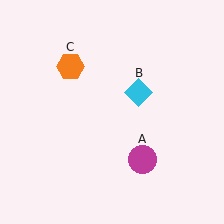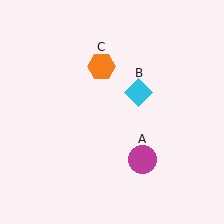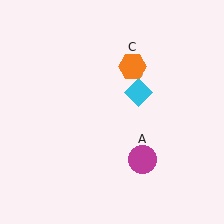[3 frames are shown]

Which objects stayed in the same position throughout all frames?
Magenta circle (object A) and cyan diamond (object B) remained stationary.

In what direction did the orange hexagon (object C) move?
The orange hexagon (object C) moved right.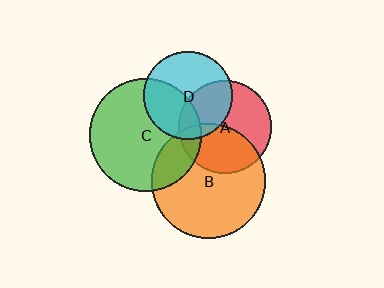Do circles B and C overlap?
Yes.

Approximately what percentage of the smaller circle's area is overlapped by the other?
Approximately 20%.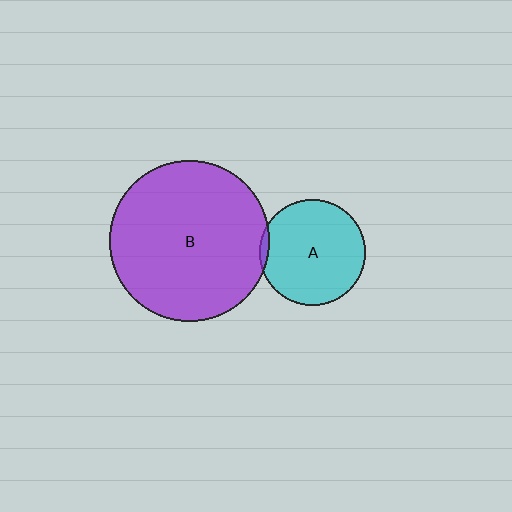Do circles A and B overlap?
Yes.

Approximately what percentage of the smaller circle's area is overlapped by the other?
Approximately 5%.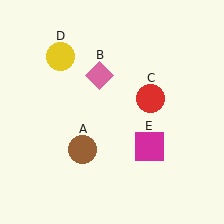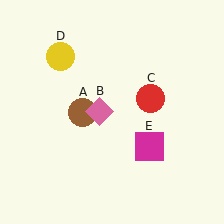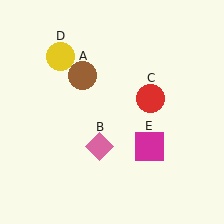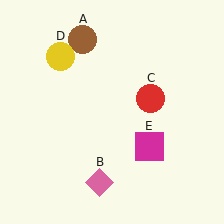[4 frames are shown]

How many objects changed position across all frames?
2 objects changed position: brown circle (object A), pink diamond (object B).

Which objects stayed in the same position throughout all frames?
Red circle (object C) and yellow circle (object D) and magenta square (object E) remained stationary.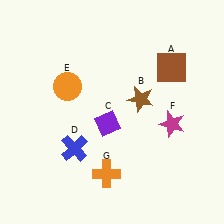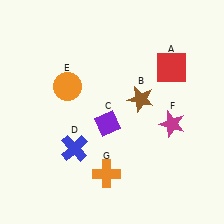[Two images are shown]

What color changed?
The square (A) changed from brown in Image 1 to red in Image 2.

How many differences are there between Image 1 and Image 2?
There is 1 difference between the two images.